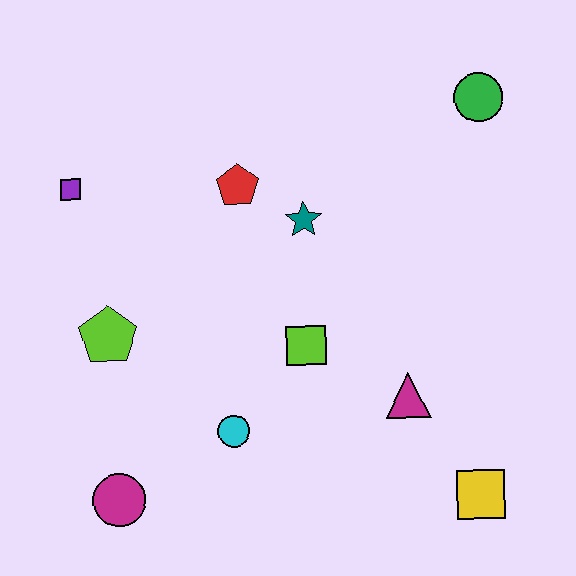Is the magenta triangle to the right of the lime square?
Yes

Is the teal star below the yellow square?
No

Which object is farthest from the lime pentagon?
The green circle is farthest from the lime pentagon.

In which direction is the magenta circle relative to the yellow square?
The magenta circle is to the left of the yellow square.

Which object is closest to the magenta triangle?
The lime square is closest to the magenta triangle.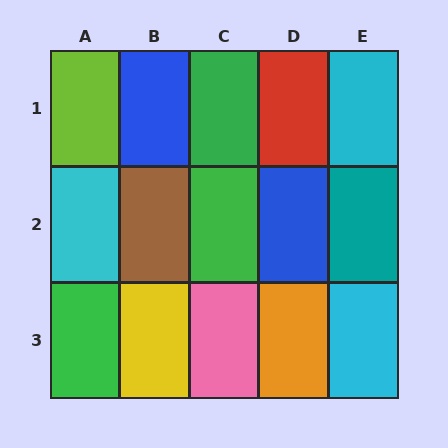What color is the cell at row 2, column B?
Brown.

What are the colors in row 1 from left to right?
Lime, blue, green, red, cyan.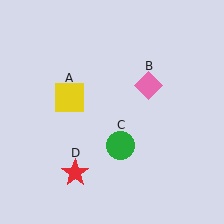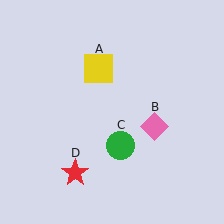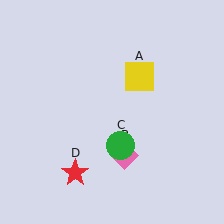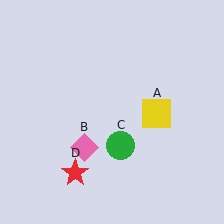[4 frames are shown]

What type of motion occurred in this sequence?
The yellow square (object A), pink diamond (object B) rotated clockwise around the center of the scene.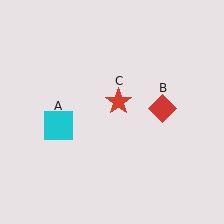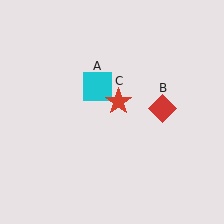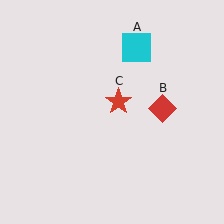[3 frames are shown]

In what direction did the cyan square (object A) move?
The cyan square (object A) moved up and to the right.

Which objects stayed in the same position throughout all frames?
Red diamond (object B) and red star (object C) remained stationary.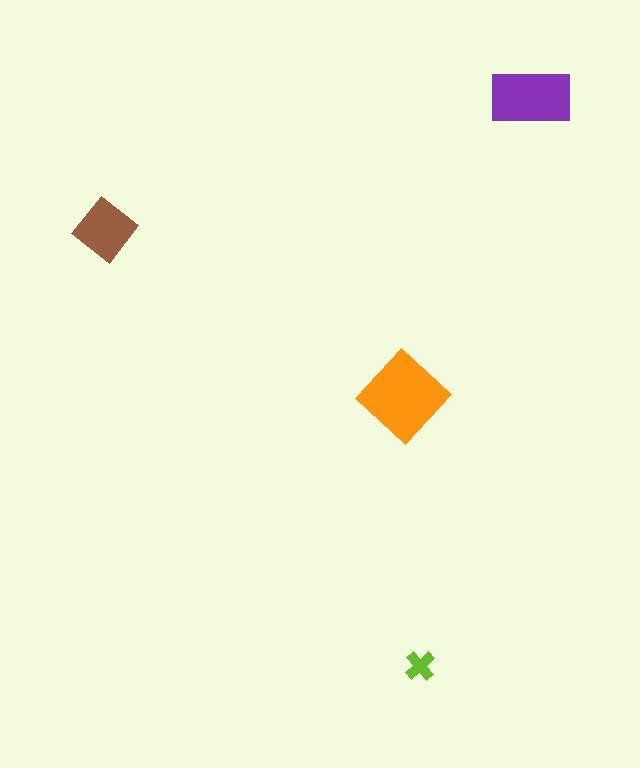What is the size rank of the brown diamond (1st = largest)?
3rd.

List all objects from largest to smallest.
The orange diamond, the purple rectangle, the brown diamond, the lime cross.